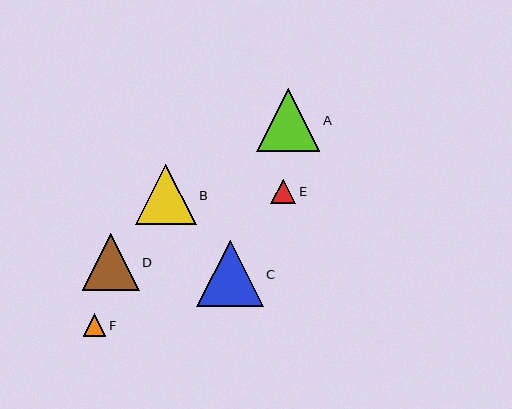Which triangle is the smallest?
Triangle F is the smallest with a size of approximately 23 pixels.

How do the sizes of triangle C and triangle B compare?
Triangle C and triangle B are approximately the same size.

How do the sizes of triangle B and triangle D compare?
Triangle B and triangle D are approximately the same size.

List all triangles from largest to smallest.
From largest to smallest: C, A, B, D, E, F.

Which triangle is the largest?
Triangle C is the largest with a size of approximately 66 pixels.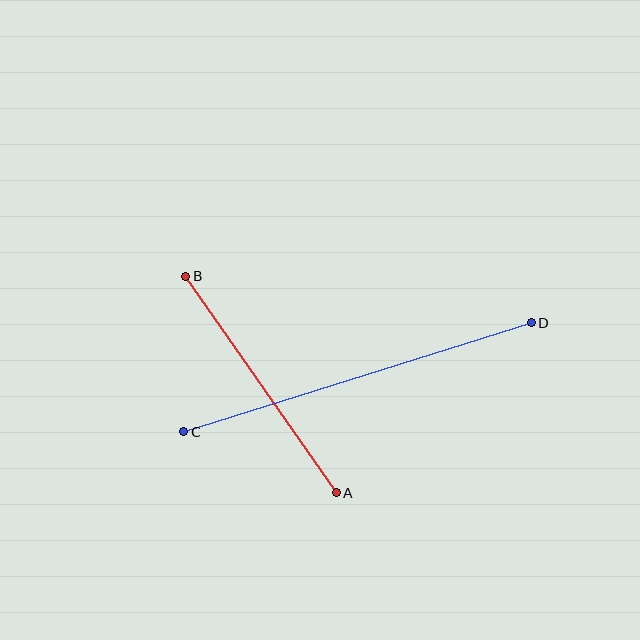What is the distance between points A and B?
The distance is approximately 264 pixels.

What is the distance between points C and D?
The distance is approximately 364 pixels.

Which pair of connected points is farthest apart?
Points C and D are farthest apart.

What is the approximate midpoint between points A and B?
The midpoint is at approximately (261, 384) pixels.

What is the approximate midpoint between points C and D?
The midpoint is at approximately (358, 377) pixels.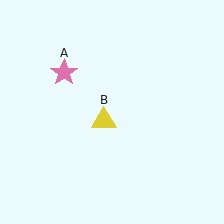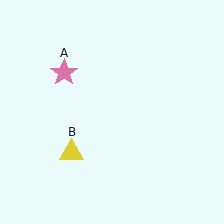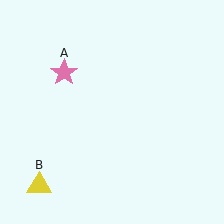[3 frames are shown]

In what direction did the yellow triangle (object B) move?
The yellow triangle (object B) moved down and to the left.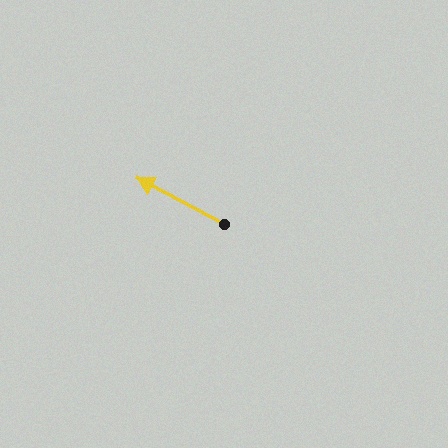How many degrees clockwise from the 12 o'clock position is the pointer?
Approximately 298 degrees.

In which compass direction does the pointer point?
Northwest.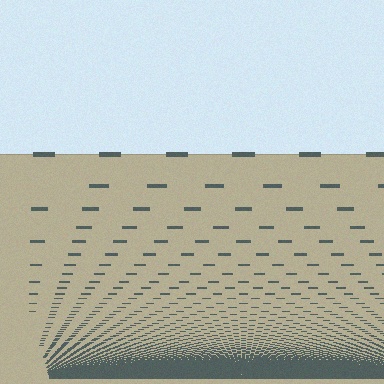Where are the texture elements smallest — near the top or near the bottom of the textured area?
Near the bottom.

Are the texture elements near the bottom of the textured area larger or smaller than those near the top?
Smaller. The gradient is inverted — elements near the bottom are smaller and denser.